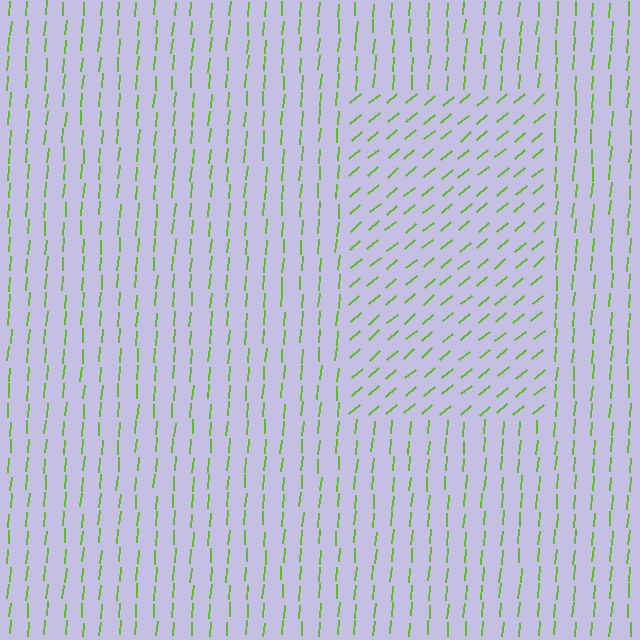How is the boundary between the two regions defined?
The boundary is defined purely by a change in line orientation (approximately 45 degrees difference). All lines are the same color and thickness.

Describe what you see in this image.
The image is filled with small lime line segments. A rectangle region in the image has lines oriented differently from the surrounding lines, creating a visible texture boundary.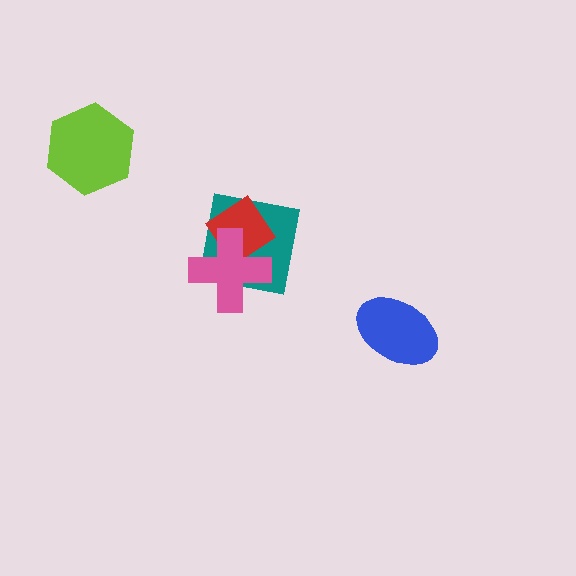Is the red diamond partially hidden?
Yes, it is partially covered by another shape.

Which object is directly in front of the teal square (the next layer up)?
The red diamond is directly in front of the teal square.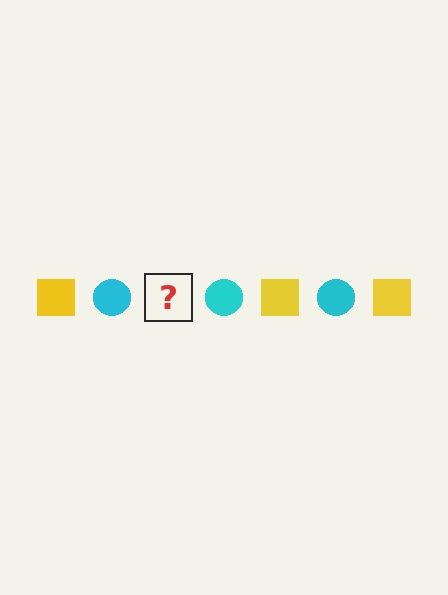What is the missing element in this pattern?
The missing element is a yellow square.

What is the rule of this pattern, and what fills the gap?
The rule is that the pattern alternates between yellow square and cyan circle. The gap should be filled with a yellow square.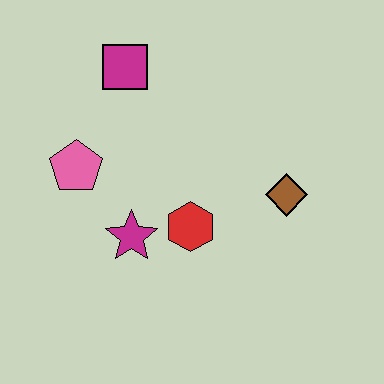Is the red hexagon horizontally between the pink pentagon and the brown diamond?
Yes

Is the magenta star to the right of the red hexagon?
No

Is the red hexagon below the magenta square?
Yes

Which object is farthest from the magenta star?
The magenta square is farthest from the magenta star.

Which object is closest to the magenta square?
The pink pentagon is closest to the magenta square.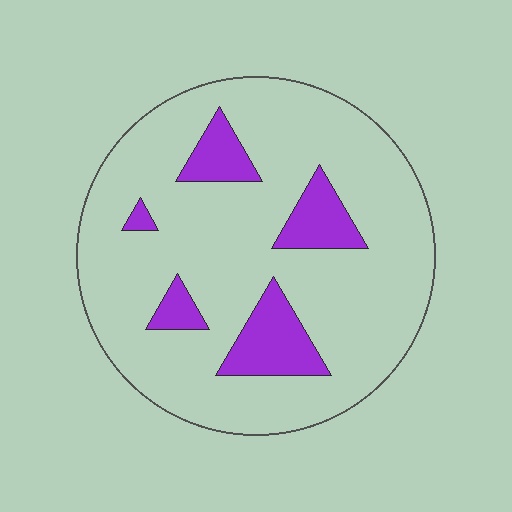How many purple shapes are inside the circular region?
5.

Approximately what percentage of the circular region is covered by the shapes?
Approximately 15%.